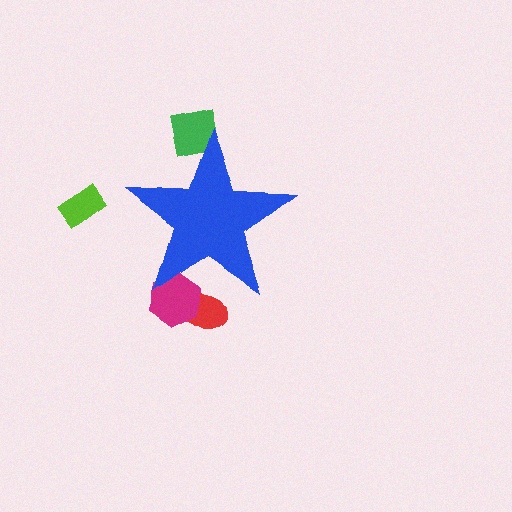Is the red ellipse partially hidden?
Yes, the red ellipse is partially hidden behind the blue star.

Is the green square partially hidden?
Yes, the green square is partially hidden behind the blue star.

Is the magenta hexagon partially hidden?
Yes, the magenta hexagon is partially hidden behind the blue star.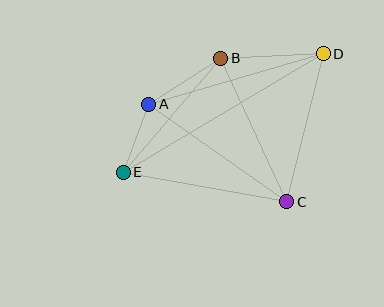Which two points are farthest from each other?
Points D and E are farthest from each other.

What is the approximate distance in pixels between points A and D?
The distance between A and D is approximately 181 pixels.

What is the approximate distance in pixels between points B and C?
The distance between B and C is approximately 158 pixels.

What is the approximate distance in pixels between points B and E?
The distance between B and E is approximately 150 pixels.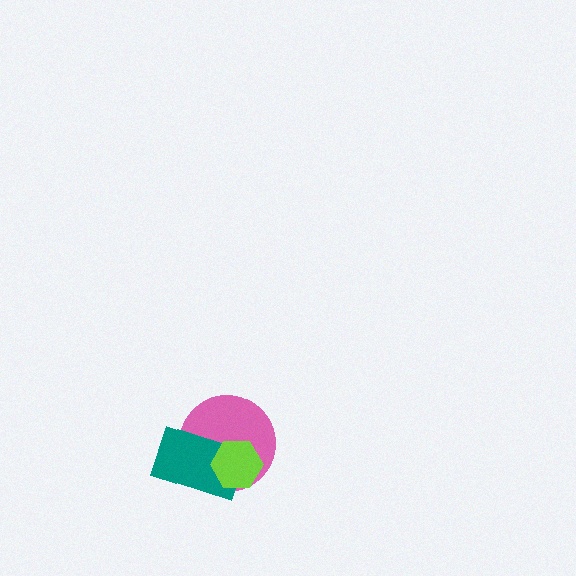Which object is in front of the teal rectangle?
The lime hexagon is in front of the teal rectangle.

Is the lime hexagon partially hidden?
No, no other shape covers it.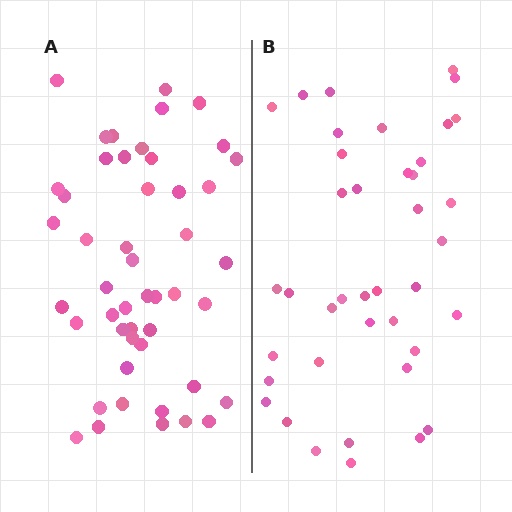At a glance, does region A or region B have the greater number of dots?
Region A (the left region) has more dots.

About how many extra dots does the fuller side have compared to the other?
Region A has roughly 8 or so more dots than region B.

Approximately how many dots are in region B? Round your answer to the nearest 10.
About 40 dots.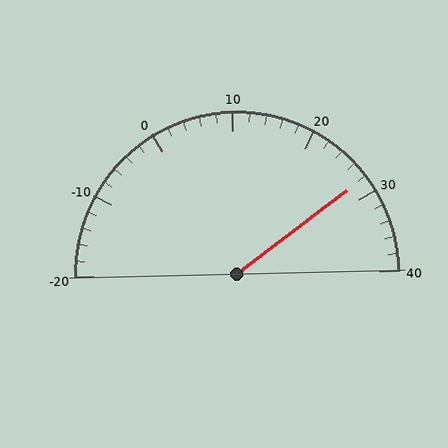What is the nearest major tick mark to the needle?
The nearest major tick mark is 30.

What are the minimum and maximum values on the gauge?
The gauge ranges from -20 to 40.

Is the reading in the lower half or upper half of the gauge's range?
The reading is in the upper half of the range (-20 to 40).